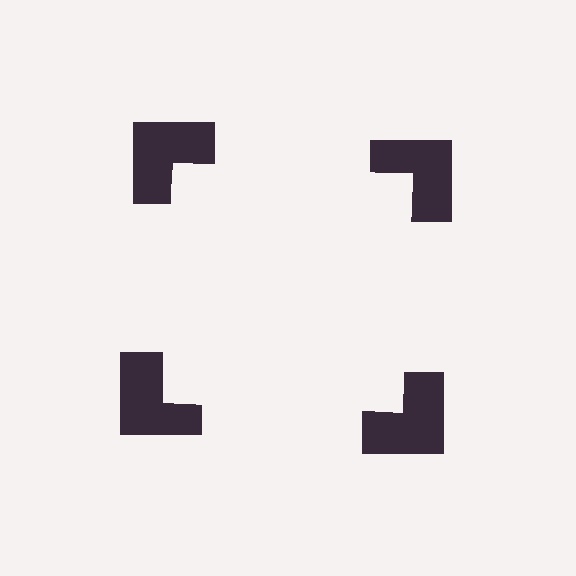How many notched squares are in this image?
There are 4 — one at each vertex of the illusory square.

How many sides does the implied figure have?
4 sides.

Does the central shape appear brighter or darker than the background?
It typically appears slightly brighter than the background, even though no actual brightness change is drawn.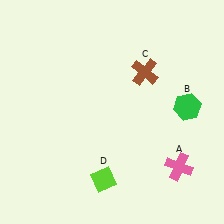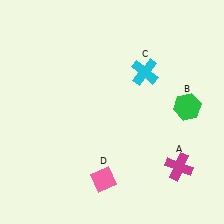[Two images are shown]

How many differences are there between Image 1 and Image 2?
There are 3 differences between the two images.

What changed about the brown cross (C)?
In Image 1, C is brown. In Image 2, it changed to cyan.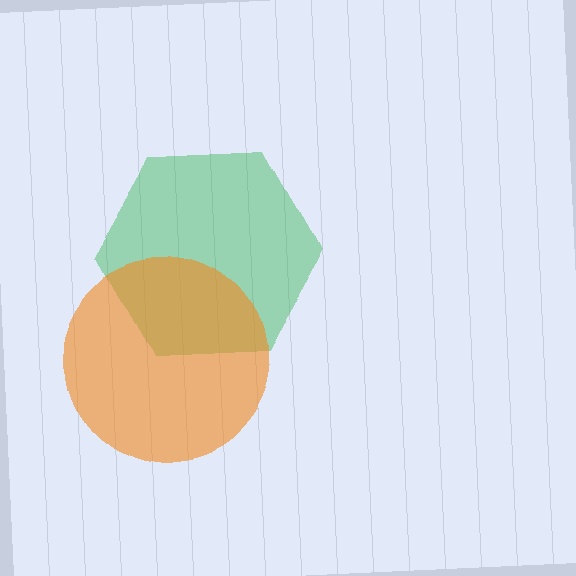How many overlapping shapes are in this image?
There are 2 overlapping shapes in the image.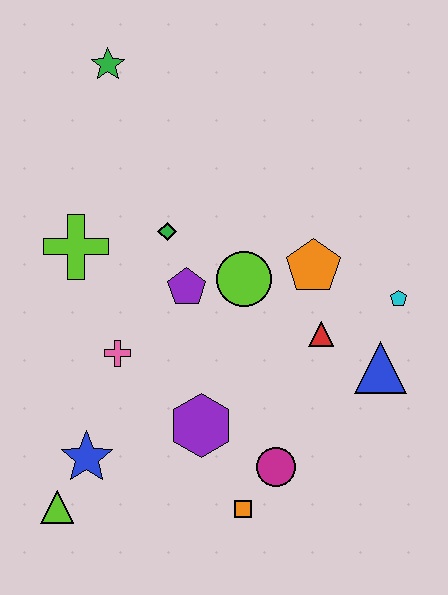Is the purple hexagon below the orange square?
No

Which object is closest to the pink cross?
The purple pentagon is closest to the pink cross.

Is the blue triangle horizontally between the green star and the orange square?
No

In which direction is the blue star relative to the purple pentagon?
The blue star is below the purple pentagon.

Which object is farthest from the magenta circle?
The green star is farthest from the magenta circle.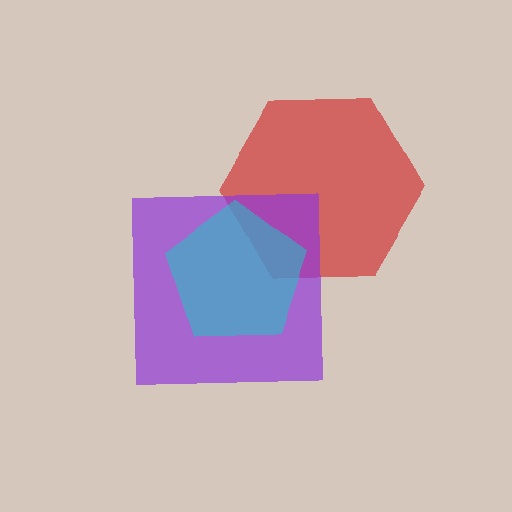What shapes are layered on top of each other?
The layered shapes are: a red hexagon, a purple square, a cyan pentagon.